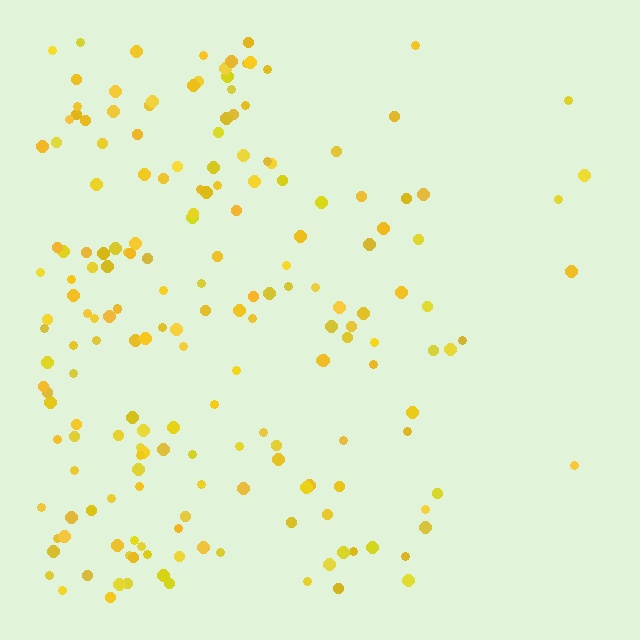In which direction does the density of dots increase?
From right to left, with the left side densest.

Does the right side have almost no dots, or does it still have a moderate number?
Still a moderate number, just noticeably fewer than the left.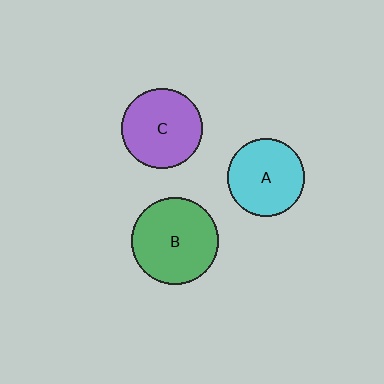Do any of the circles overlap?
No, none of the circles overlap.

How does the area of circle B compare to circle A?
Approximately 1.2 times.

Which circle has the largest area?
Circle B (green).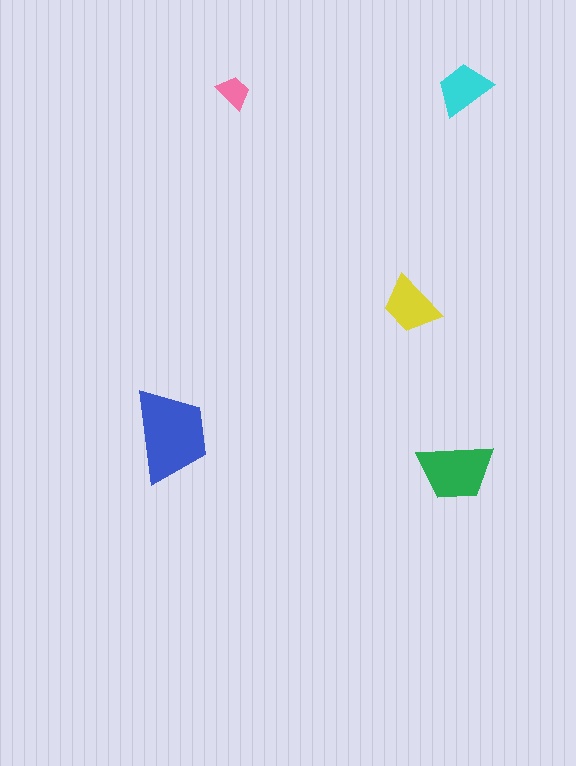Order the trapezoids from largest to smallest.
the blue one, the green one, the yellow one, the cyan one, the pink one.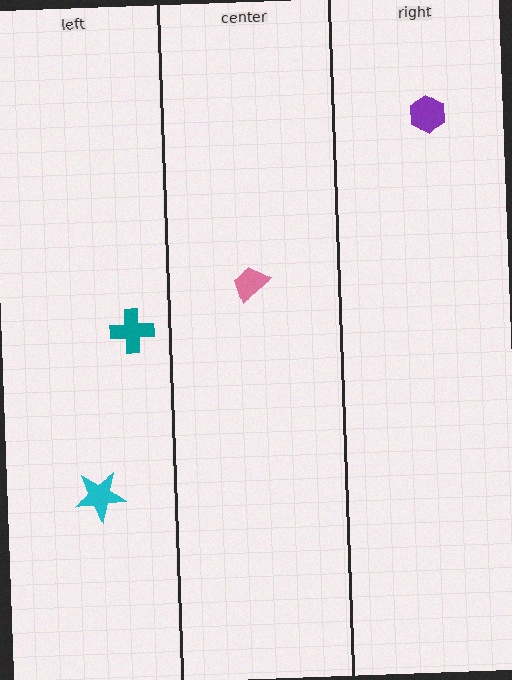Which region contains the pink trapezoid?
The center region.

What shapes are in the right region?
The purple hexagon.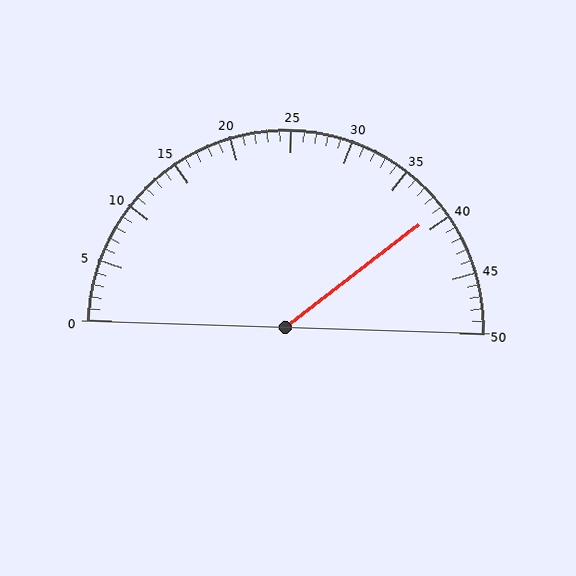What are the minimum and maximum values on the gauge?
The gauge ranges from 0 to 50.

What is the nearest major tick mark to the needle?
The nearest major tick mark is 40.